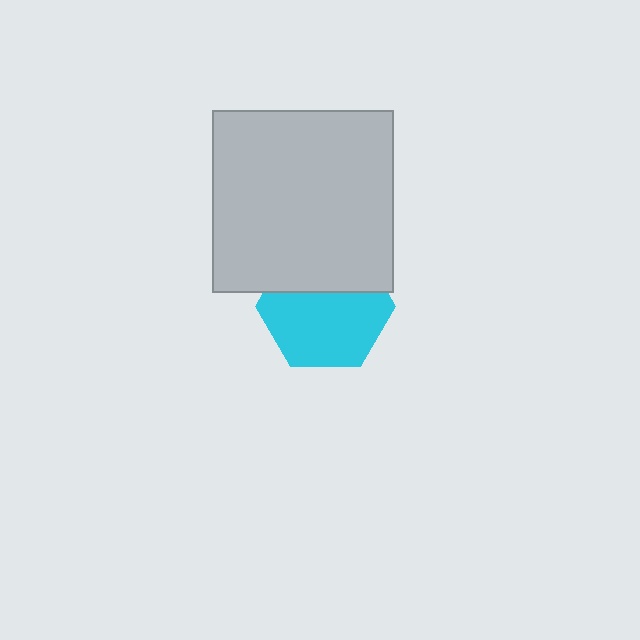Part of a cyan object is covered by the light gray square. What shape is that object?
It is a hexagon.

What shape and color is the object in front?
The object in front is a light gray square.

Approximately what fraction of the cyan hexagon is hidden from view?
Roughly 37% of the cyan hexagon is hidden behind the light gray square.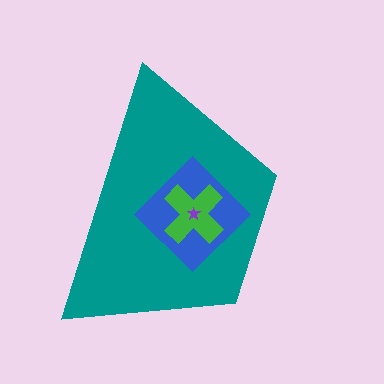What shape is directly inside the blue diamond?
The green cross.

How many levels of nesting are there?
4.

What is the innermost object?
The purple star.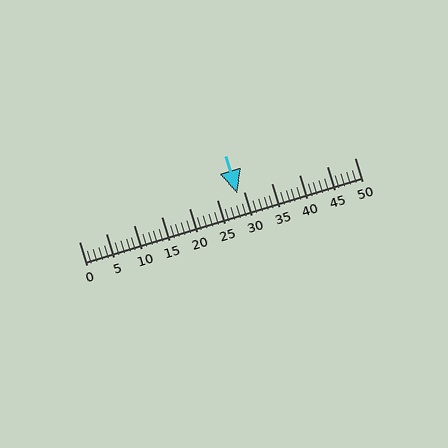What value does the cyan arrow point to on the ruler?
The cyan arrow points to approximately 29.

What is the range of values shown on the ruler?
The ruler shows values from 0 to 50.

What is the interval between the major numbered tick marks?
The major tick marks are spaced 5 units apart.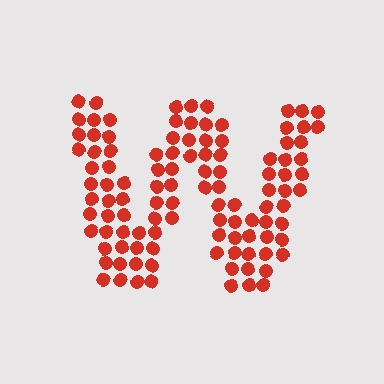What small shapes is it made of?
It is made of small circles.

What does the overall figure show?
The overall figure shows the letter W.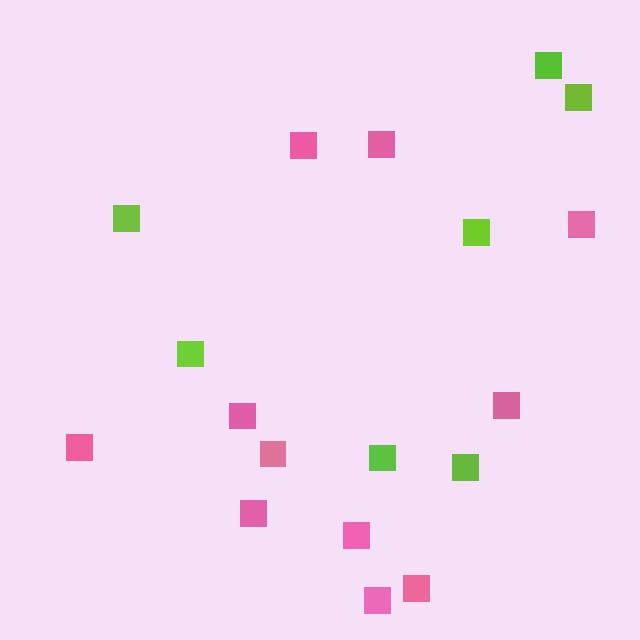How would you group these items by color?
There are 2 groups: one group of lime squares (7) and one group of pink squares (11).